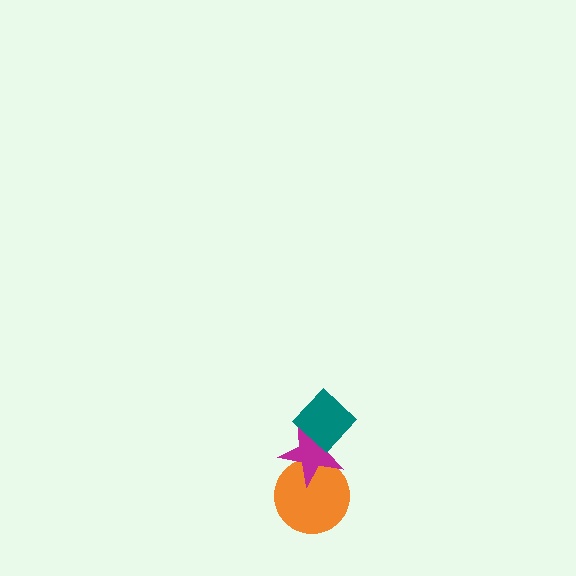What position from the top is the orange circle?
The orange circle is 3rd from the top.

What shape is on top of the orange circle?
The magenta star is on top of the orange circle.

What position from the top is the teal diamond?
The teal diamond is 1st from the top.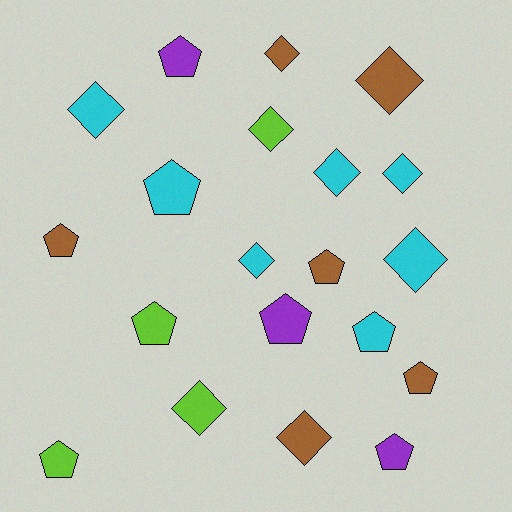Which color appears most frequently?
Cyan, with 7 objects.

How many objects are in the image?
There are 20 objects.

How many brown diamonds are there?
There are 3 brown diamonds.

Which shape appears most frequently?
Diamond, with 10 objects.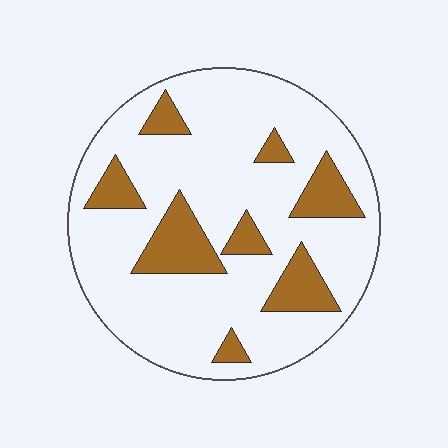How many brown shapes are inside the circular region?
8.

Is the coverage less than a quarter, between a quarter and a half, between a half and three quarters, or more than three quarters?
Less than a quarter.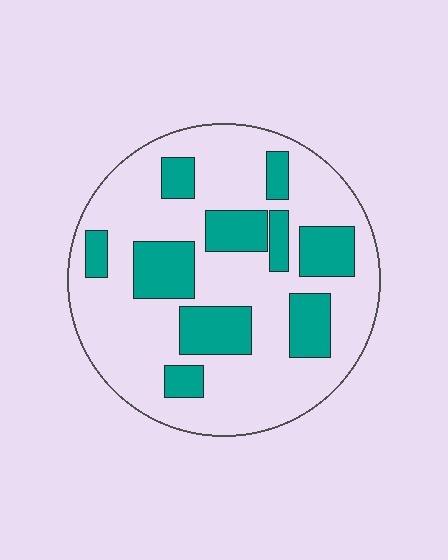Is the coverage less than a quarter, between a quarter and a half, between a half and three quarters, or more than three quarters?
Between a quarter and a half.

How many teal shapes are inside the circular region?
10.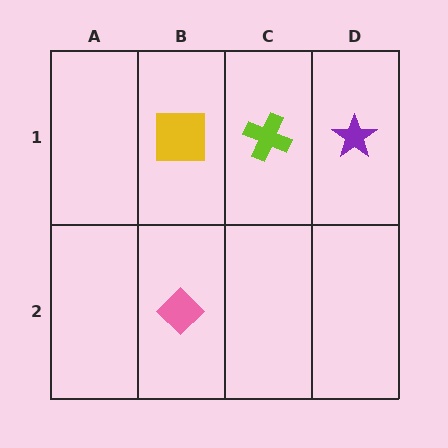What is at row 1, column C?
A lime cross.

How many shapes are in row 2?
1 shape.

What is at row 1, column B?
A yellow square.